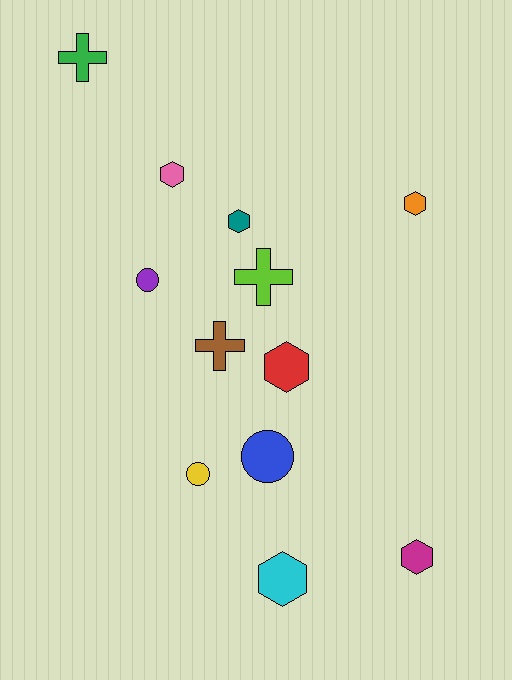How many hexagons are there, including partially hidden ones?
There are 6 hexagons.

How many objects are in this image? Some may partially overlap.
There are 12 objects.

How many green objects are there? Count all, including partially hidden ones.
There is 1 green object.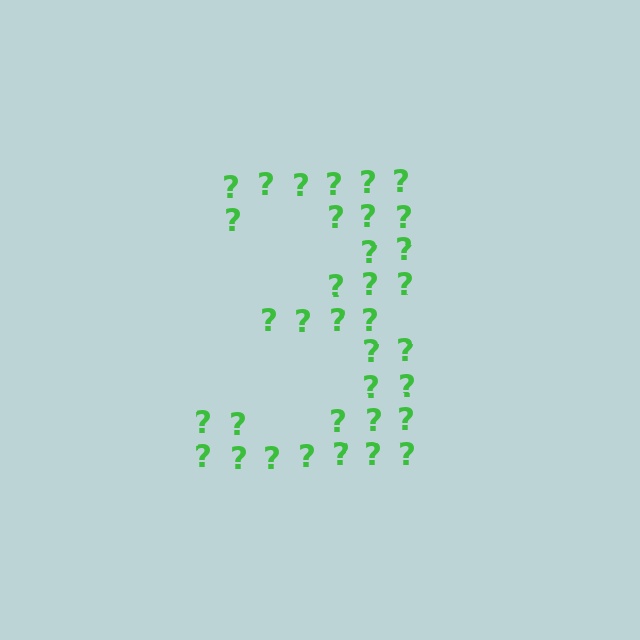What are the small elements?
The small elements are question marks.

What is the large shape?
The large shape is the digit 3.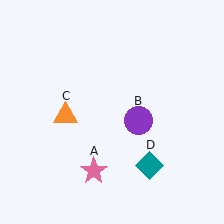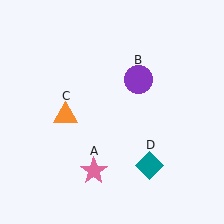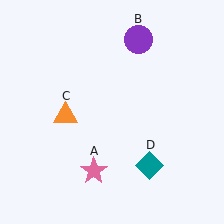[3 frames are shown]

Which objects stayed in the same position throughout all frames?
Pink star (object A) and orange triangle (object C) and teal diamond (object D) remained stationary.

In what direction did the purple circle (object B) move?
The purple circle (object B) moved up.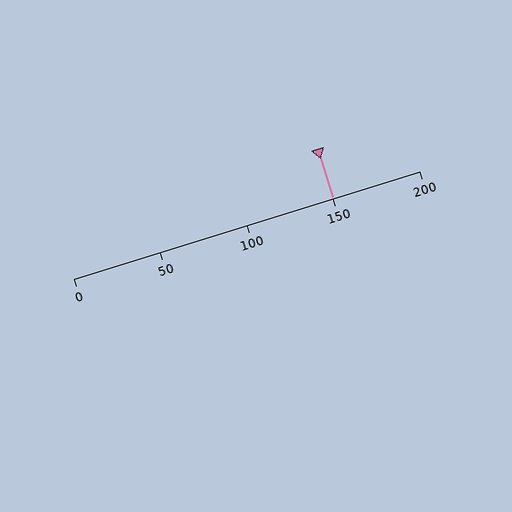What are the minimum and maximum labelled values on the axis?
The axis runs from 0 to 200.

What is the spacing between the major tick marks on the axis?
The major ticks are spaced 50 apart.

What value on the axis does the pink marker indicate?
The marker indicates approximately 150.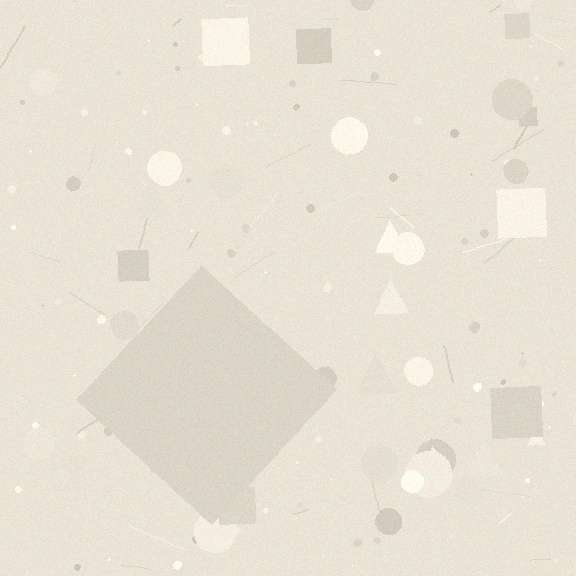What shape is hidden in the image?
A diamond is hidden in the image.